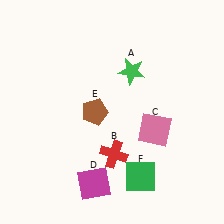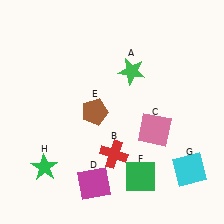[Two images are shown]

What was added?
A cyan square (G), a green star (H) were added in Image 2.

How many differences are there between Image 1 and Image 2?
There are 2 differences between the two images.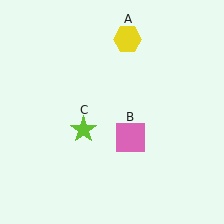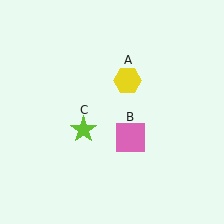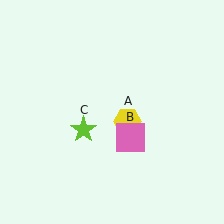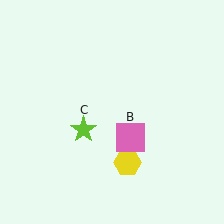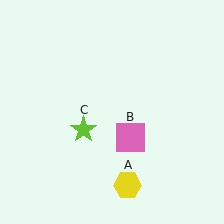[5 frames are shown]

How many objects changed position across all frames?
1 object changed position: yellow hexagon (object A).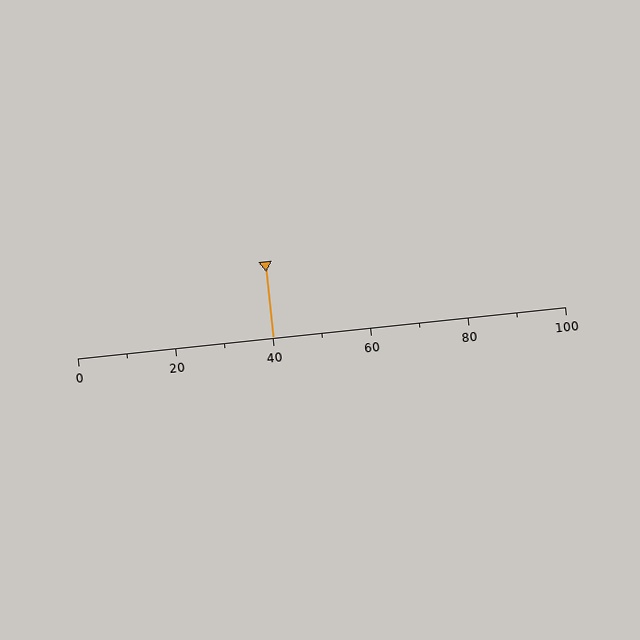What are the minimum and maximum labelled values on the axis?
The axis runs from 0 to 100.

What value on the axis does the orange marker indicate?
The marker indicates approximately 40.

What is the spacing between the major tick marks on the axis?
The major ticks are spaced 20 apart.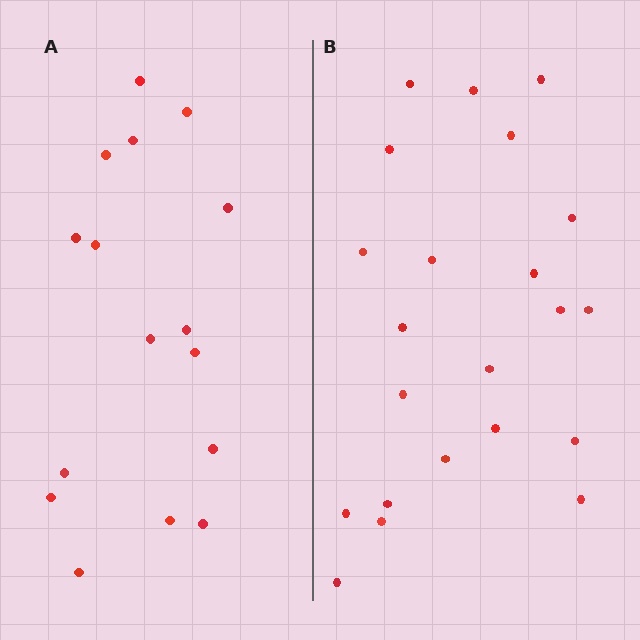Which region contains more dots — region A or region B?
Region B (the right region) has more dots.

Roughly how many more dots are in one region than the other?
Region B has about 6 more dots than region A.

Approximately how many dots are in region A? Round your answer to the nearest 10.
About 20 dots. (The exact count is 16, which rounds to 20.)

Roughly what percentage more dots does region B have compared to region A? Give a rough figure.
About 40% more.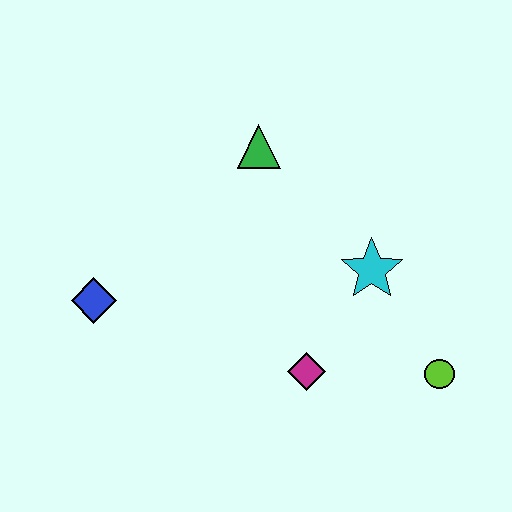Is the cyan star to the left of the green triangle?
No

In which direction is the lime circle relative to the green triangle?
The lime circle is below the green triangle.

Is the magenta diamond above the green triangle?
No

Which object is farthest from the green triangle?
The lime circle is farthest from the green triangle.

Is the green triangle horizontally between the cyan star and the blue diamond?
Yes